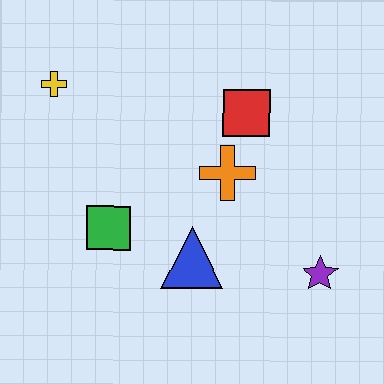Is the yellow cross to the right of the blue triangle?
No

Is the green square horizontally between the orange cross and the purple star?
No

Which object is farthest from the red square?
The yellow cross is farthest from the red square.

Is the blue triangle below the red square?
Yes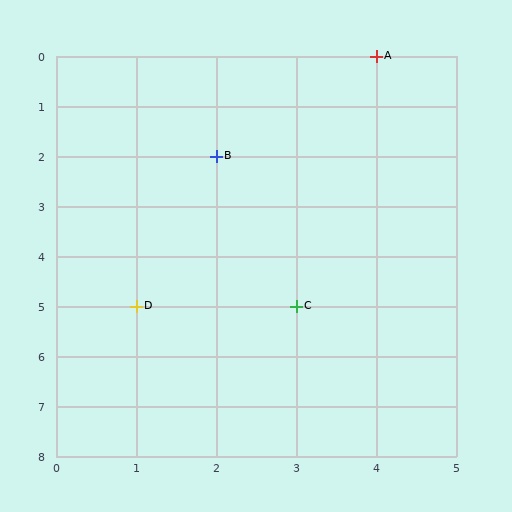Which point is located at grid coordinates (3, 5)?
Point C is at (3, 5).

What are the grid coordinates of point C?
Point C is at grid coordinates (3, 5).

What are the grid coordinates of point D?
Point D is at grid coordinates (1, 5).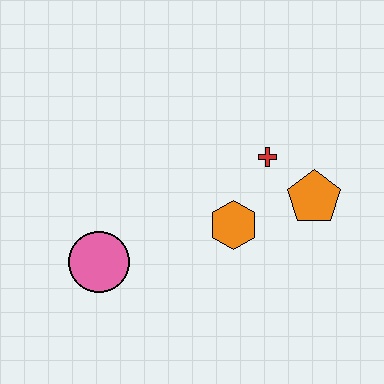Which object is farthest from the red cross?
The pink circle is farthest from the red cross.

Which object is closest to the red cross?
The orange pentagon is closest to the red cross.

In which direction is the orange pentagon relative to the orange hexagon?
The orange pentagon is to the right of the orange hexagon.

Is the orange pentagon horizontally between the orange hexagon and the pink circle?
No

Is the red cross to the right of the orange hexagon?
Yes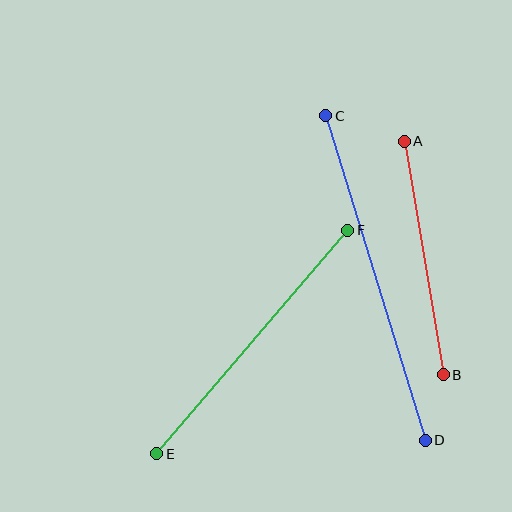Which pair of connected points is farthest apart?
Points C and D are farthest apart.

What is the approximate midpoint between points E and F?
The midpoint is at approximately (252, 342) pixels.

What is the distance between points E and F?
The distance is approximately 294 pixels.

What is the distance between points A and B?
The distance is approximately 237 pixels.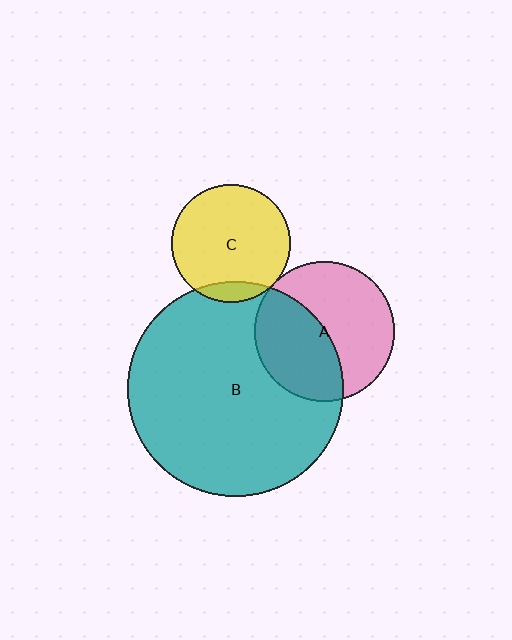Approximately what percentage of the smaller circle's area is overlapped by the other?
Approximately 5%.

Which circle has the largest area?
Circle B (teal).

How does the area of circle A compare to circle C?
Approximately 1.4 times.